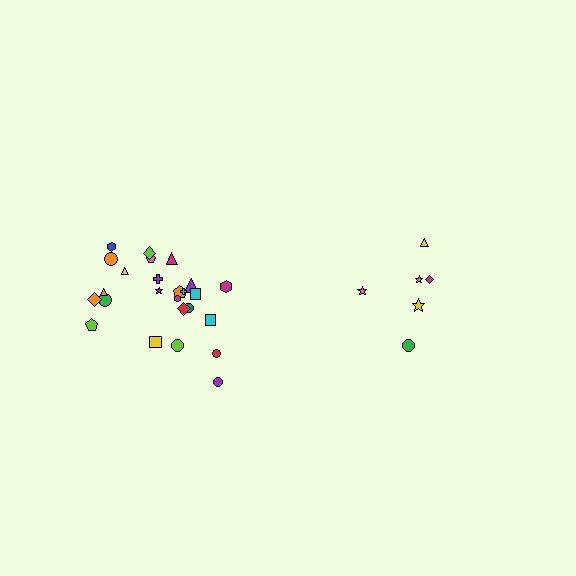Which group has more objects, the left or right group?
The left group.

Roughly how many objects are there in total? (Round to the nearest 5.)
Roughly 30 objects in total.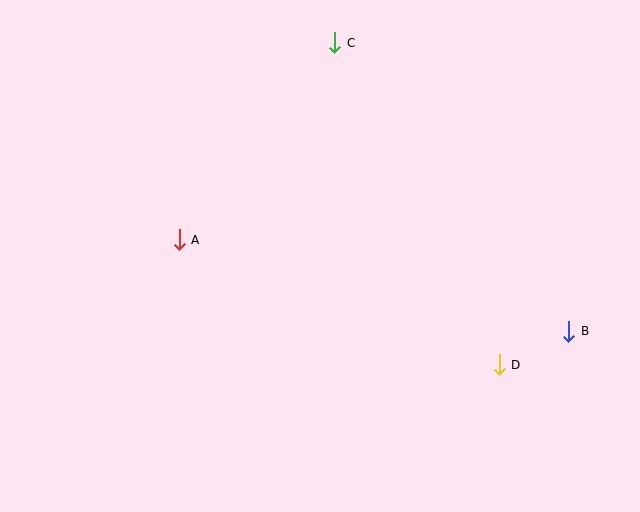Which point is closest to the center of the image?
Point A at (179, 240) is closest to the center.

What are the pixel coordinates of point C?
Point C is at (335, 43).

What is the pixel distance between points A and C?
The distance between A and C is 251 pixels.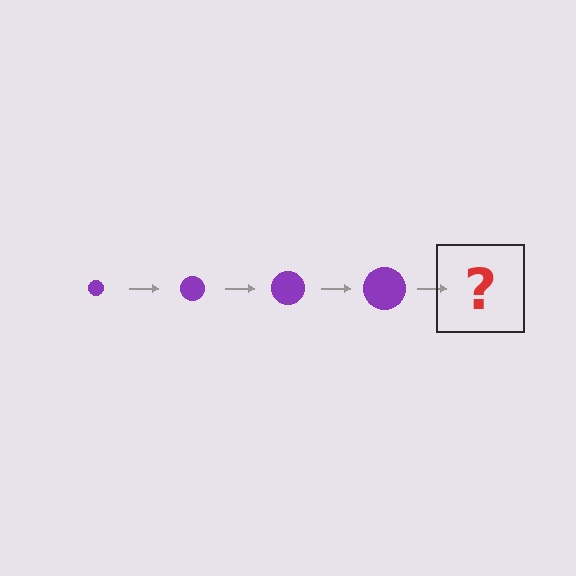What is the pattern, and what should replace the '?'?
The pattern is that the circle gets progressively larger each step. The '?' should be a purple circle, larger than the previous one.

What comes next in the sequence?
The next element should be a purple circle, larger than the previous one.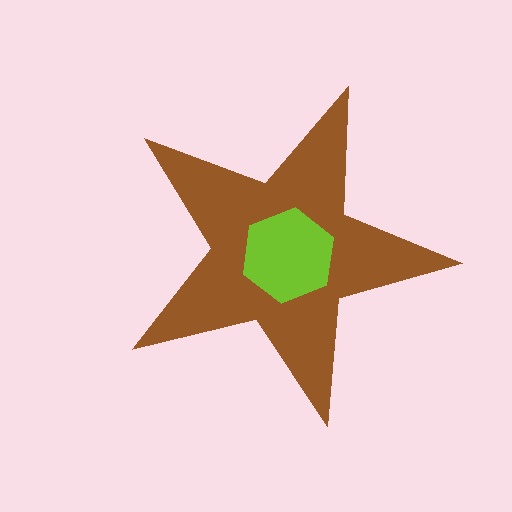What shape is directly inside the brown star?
The lime hexagon.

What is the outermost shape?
The brown star.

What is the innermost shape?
The lime hexagon.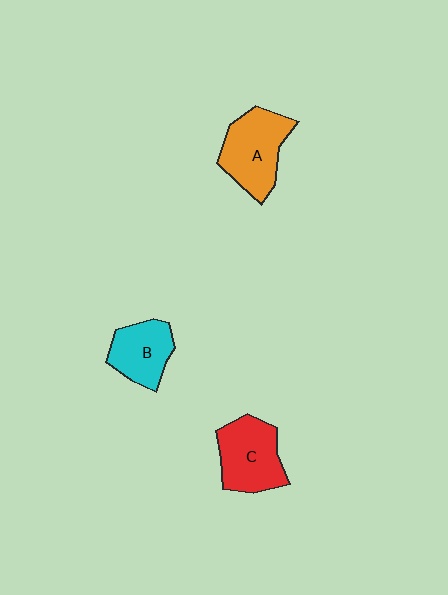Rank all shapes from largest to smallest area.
From largest to smallest: A (orange), C (red), B (cyan).